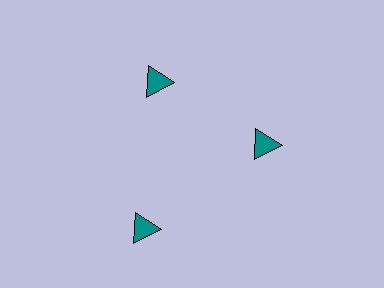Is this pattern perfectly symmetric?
No. The 3 teal triangles are arranged in a ring, but one element near the 7 o'clock position is pushed outward from the center, breaking the 3-fold rotational symmetry.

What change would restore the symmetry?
The symmetry would be restored by moving it inward, back onto the ring so that all 3 triangles sit at equal angles and equal distance from the center.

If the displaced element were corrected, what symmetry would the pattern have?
It would have 3-fold rotational symmetry — the pattern would map onto itself every 120 degrees.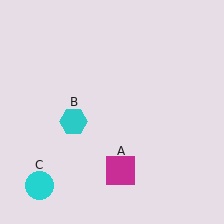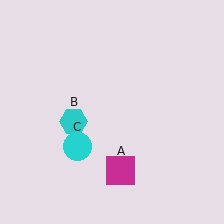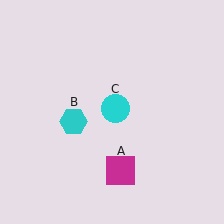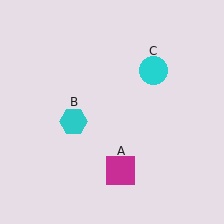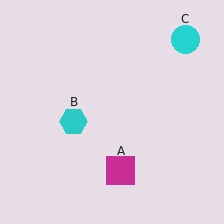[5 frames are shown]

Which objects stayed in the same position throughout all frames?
Magenta square (object A) and cyan hexagon (object B) remained stationary.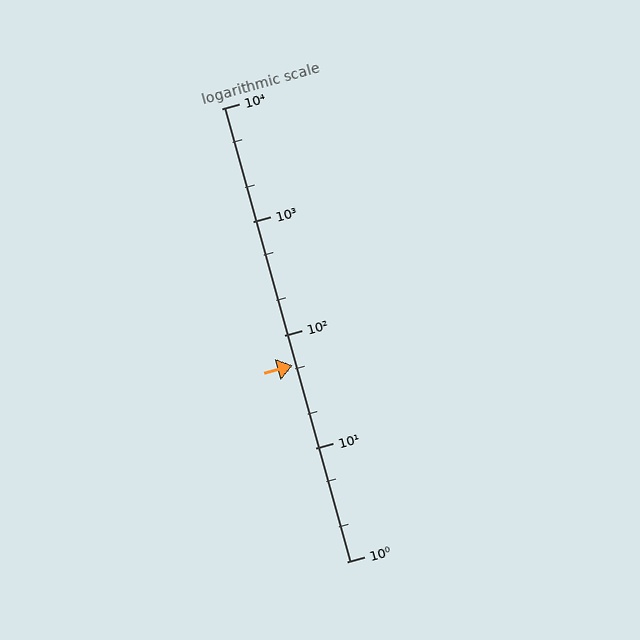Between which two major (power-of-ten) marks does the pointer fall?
The pointer is between 10 and 100.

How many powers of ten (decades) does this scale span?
The scale spans 4 decades, from 1 to 10000.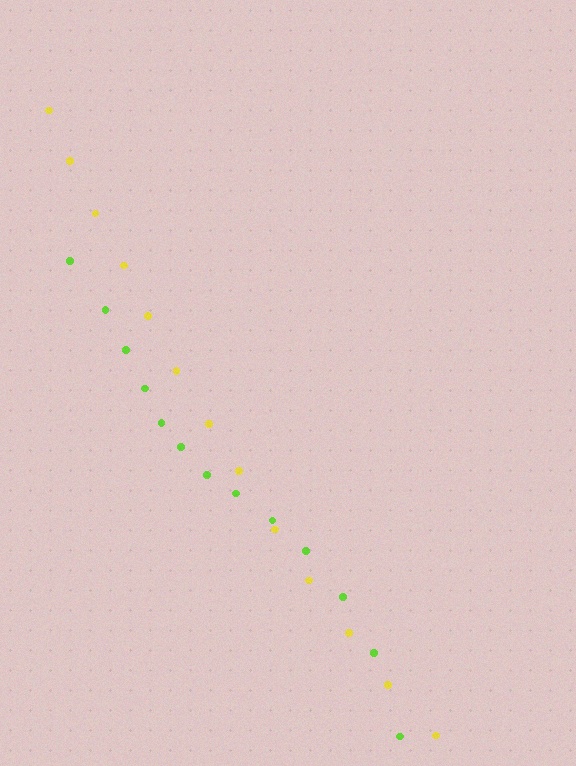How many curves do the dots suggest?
There are 2 distinct paths.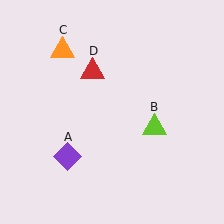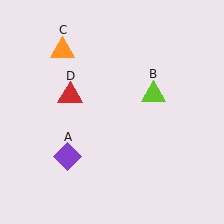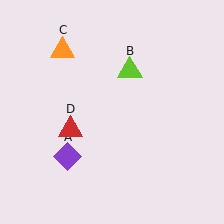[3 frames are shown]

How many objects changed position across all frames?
2 objects changed position: lime triangle (object B), red triangle (object D).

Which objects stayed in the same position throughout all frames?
Purple diamond (object A) and orange triangle (object C) remained stationary.